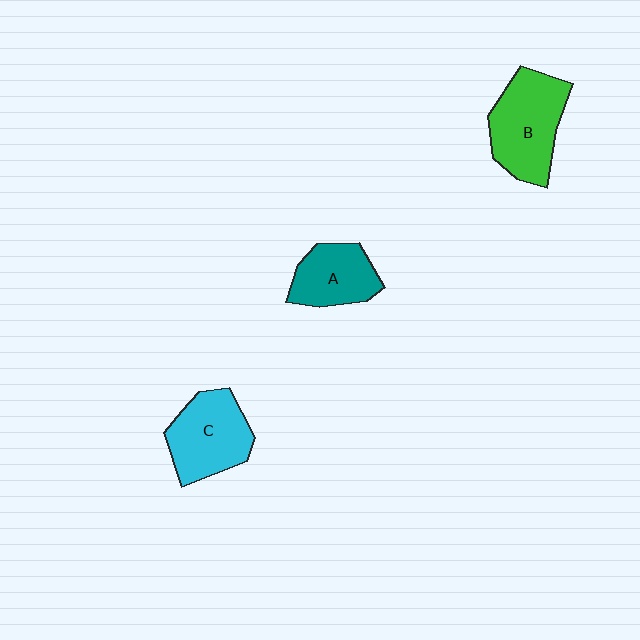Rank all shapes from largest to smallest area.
From largest to smallest: B (green), C (cyan), A (teal).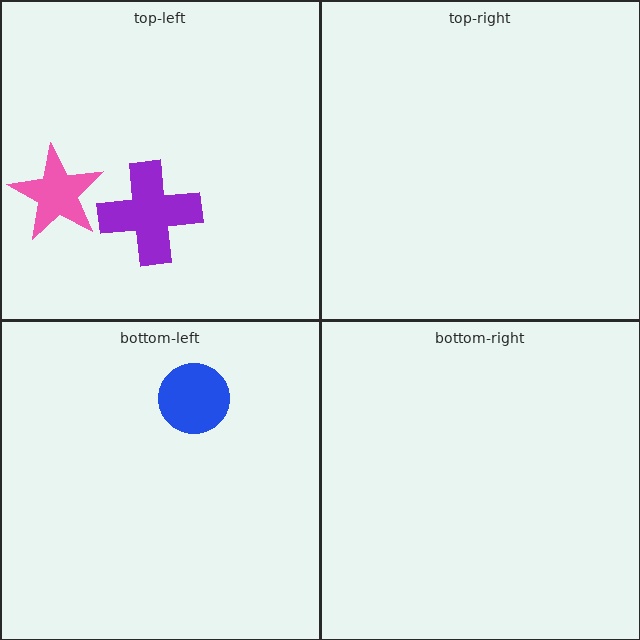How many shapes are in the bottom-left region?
1.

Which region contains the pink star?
The top-left region.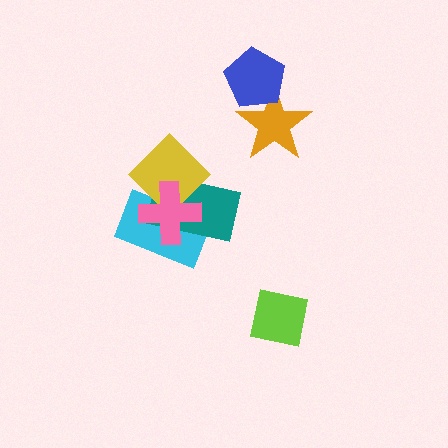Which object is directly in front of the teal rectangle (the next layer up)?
The yellow diamond is directly in front of the teal rectangle.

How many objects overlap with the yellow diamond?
3 objects overlap with the yellow diamond.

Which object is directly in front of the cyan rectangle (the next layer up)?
The teal rectangle is directly in front of the cyan rectangle.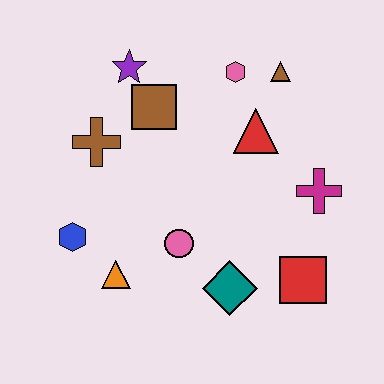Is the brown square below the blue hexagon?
No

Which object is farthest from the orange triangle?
The brown triangle is farthest from the orange triangle.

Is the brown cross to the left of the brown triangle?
Yes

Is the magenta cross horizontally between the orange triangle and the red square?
No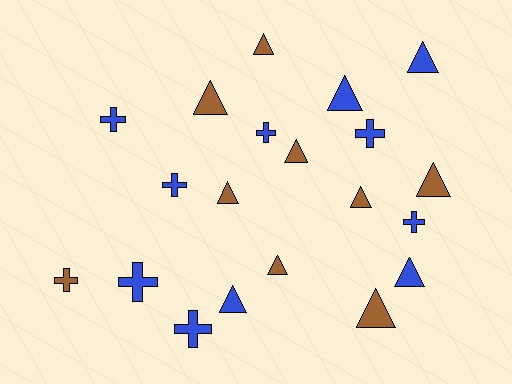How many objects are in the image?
There are 20 objects.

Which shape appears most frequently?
Triangle, with 12 objects.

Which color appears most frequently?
Blue, with 11 objects.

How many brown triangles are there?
There are 8 brown triangles.